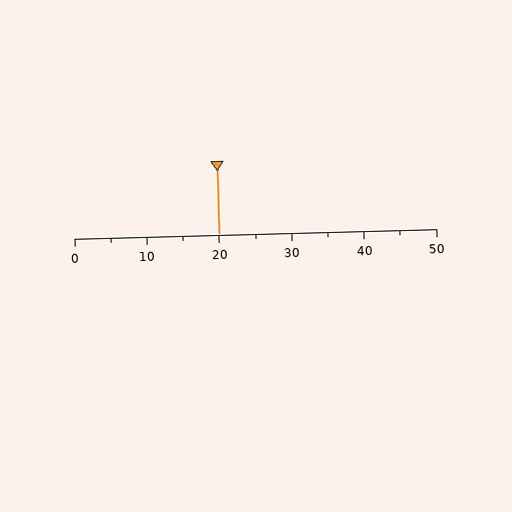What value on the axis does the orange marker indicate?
The marker indicates approximately 20.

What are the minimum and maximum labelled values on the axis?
The axis runs from 0 to 50.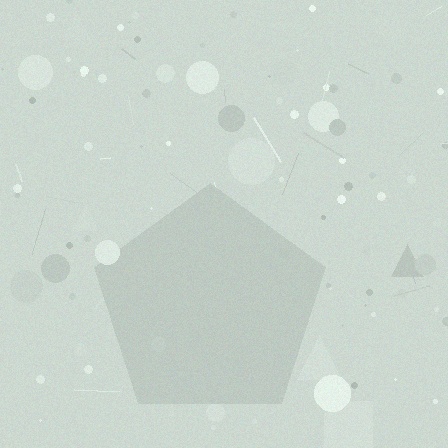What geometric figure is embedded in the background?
A pentagon is embedded in the background.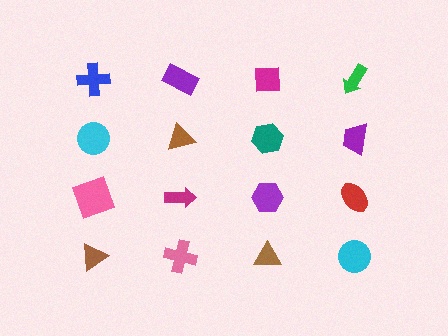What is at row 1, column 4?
A green arrow.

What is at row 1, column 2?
A purple rectangle.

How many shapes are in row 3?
4 shapes.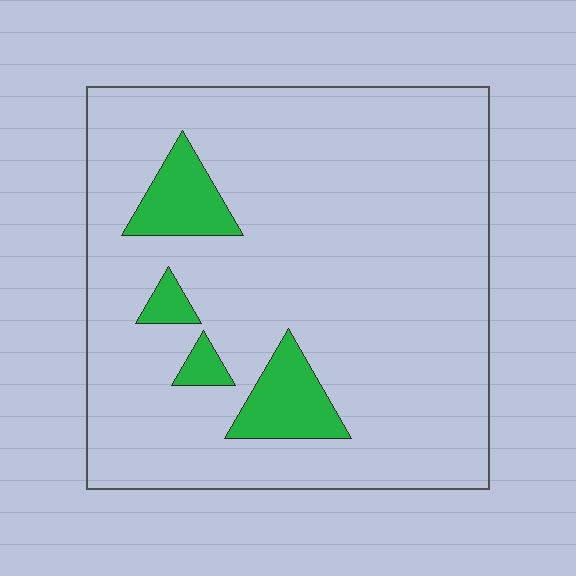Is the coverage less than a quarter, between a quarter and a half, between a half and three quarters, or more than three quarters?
Less than a quarter.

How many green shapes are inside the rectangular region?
4.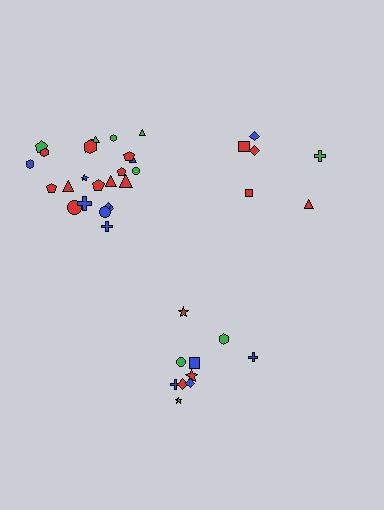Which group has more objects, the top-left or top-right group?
The top-left group.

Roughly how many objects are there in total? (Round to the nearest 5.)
Roughly 40 objects in total.